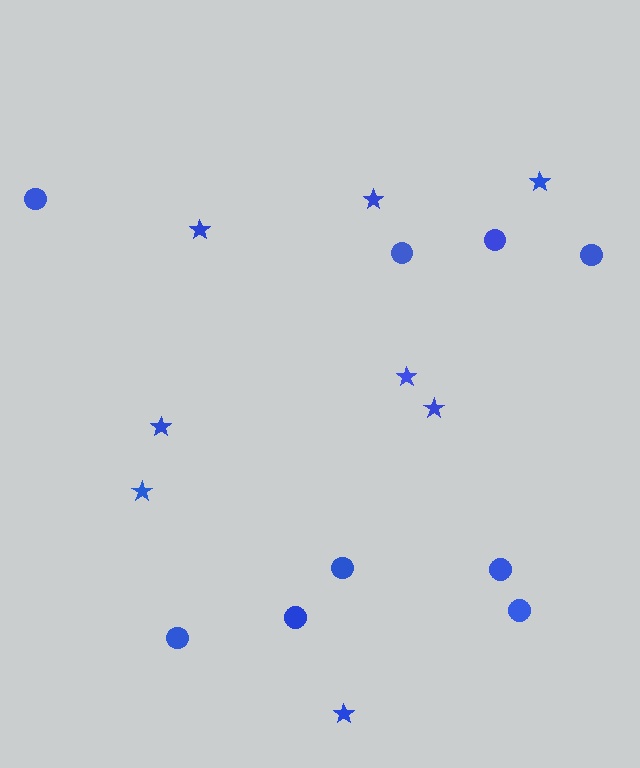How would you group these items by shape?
There are 2 groups: one group of stars (8) and one group of circles (9).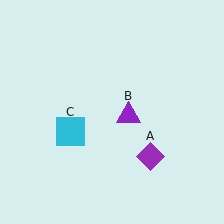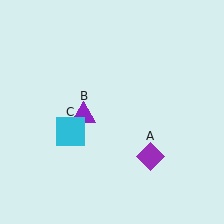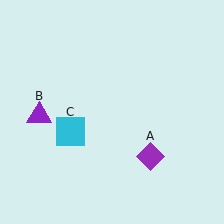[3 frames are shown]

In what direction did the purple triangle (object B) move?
The purple triangle (object B) moved left.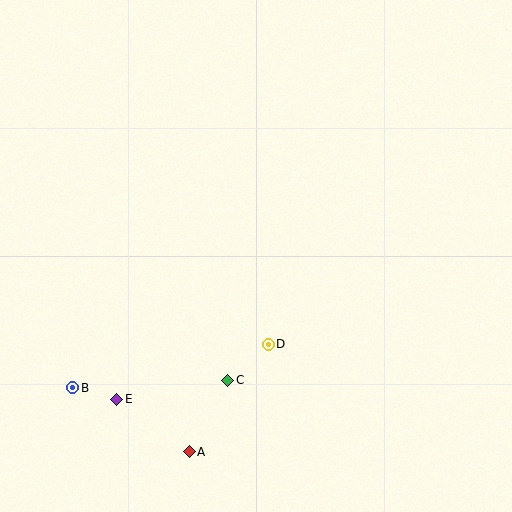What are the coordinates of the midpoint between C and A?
The midpoint between C and A is at (208, 416).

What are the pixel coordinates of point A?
Point A is at (189, 452).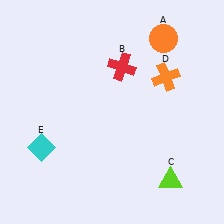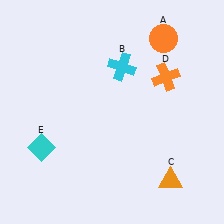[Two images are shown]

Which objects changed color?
B changed from red to cyan. C changed from lime to orange.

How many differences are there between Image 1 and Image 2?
There are 2 differences between the two images.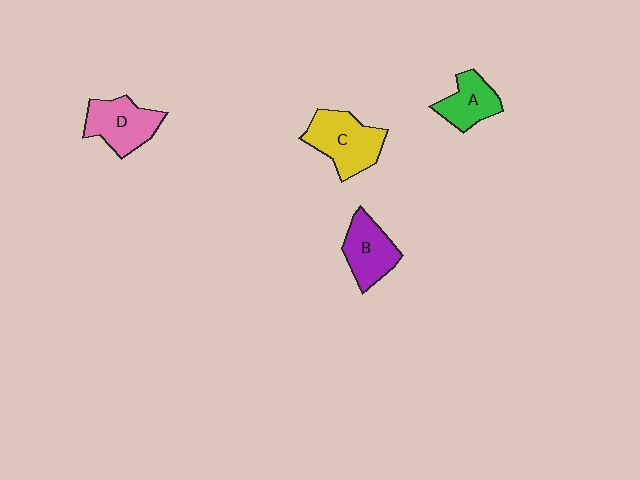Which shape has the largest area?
Shape C (yellow).